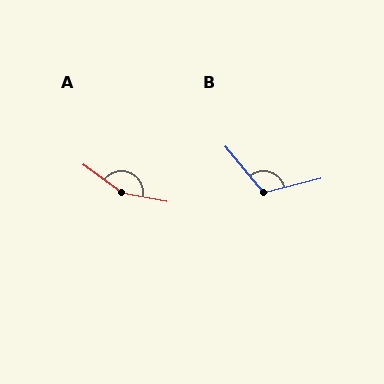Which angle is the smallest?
B, at approximately 114 degrees.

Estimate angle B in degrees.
Approximately 114 degrees.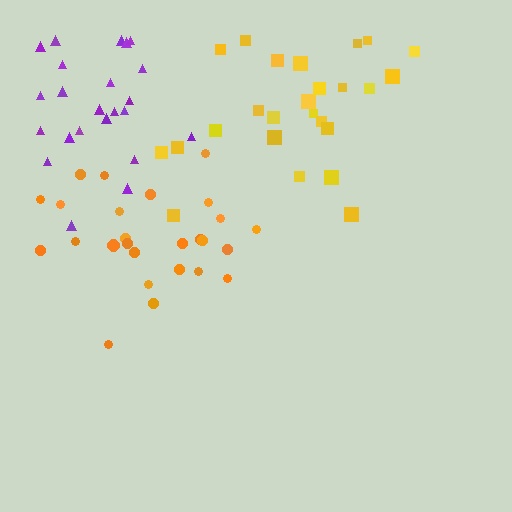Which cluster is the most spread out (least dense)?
Yellow.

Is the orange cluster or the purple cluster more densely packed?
Orange.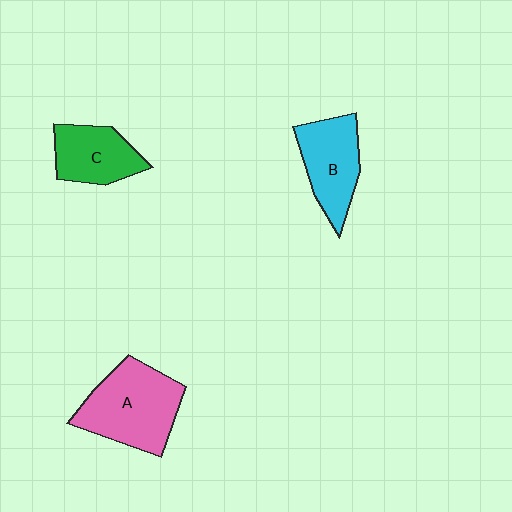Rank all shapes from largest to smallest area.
From largest to smallest: A (pink), B (cyan), C (green).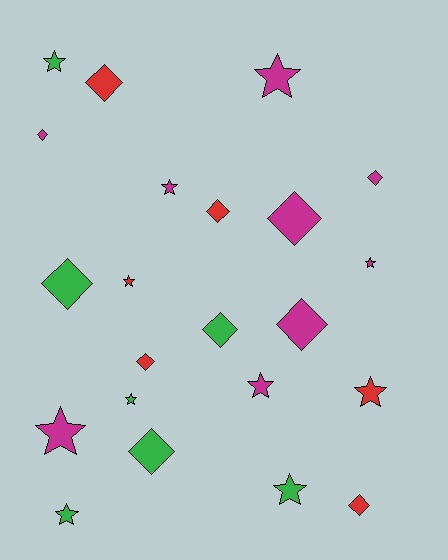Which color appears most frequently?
Magenta, with 9 objects.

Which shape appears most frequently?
Diamond, with 11 objects.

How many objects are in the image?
There are 22 objects.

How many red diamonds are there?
There are 4 red diamonds.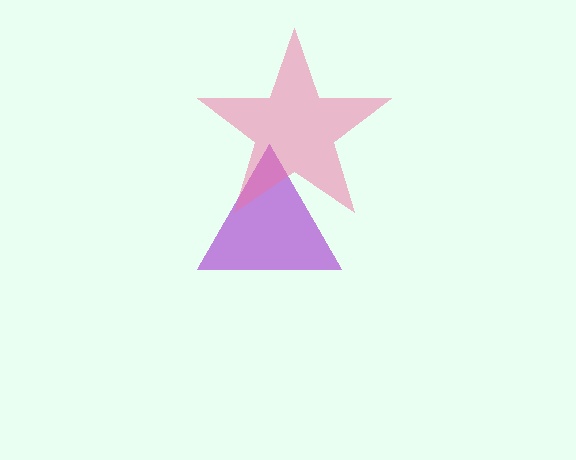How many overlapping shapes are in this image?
There are 2 overlapping shapes in the image.